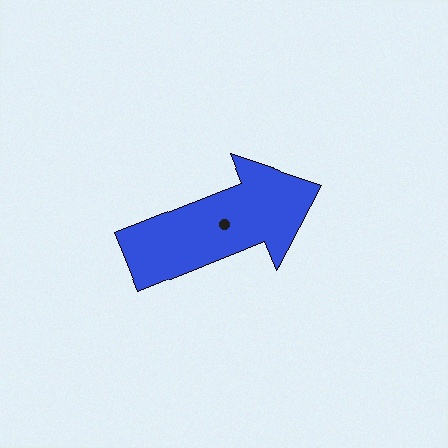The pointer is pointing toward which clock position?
Roughly 2 o'clock.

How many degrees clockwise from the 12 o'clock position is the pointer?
Approximately 68 degrees.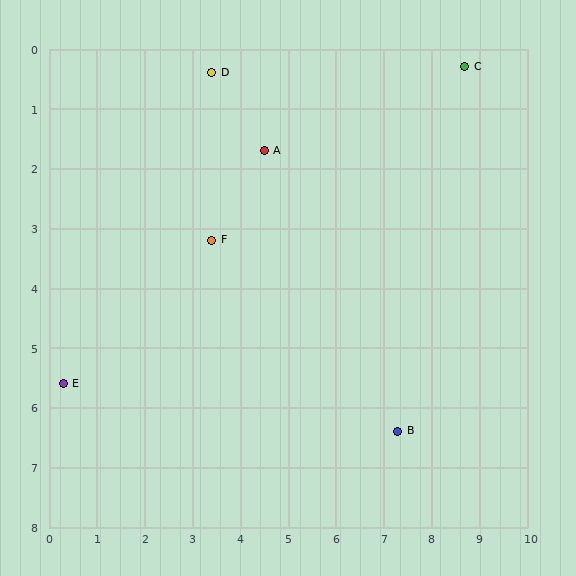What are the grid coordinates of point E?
Point E is at approximately (0.3, 5.6).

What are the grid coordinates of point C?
Point C is at approximately (8.7, 0.3).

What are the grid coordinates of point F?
Point F is at approximately (3.4, 3.2).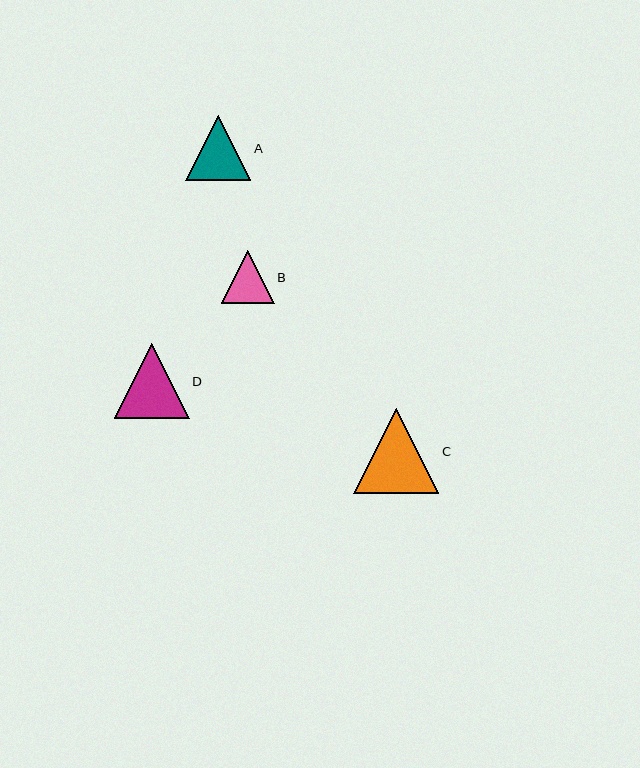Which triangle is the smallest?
Triangle B is the smallest with a size of approximately 53 pixels.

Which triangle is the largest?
Triangle C is the largest with a size of approximately 85 pixels.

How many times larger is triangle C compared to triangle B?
Triangle C is approximately 1.6 times the size of triangle B.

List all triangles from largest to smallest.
From largest to smallest: C, D, A, B.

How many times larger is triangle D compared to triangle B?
Triangle D is approximately 1.4 times the size of triangle B.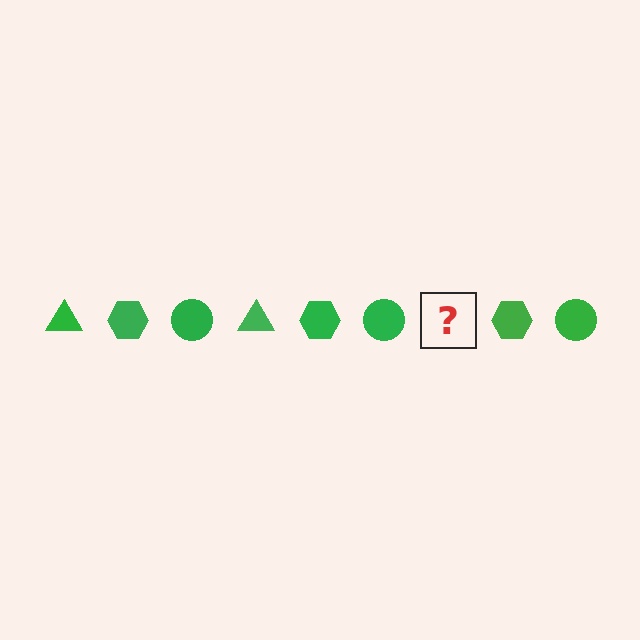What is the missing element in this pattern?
The missing element is a green triangle.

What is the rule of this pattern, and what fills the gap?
The rule is that the pattern cycles through triangle, hexagon, circle shapes in green. The gap should be filled with a green triangle.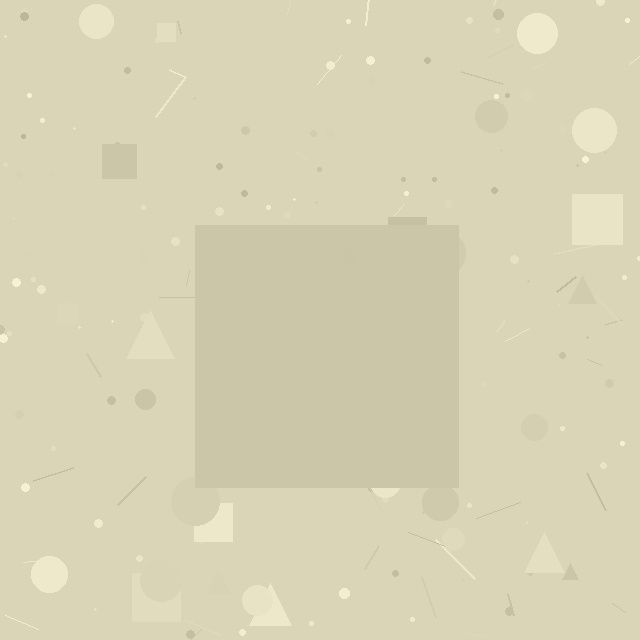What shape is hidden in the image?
A square is hidden in the image.